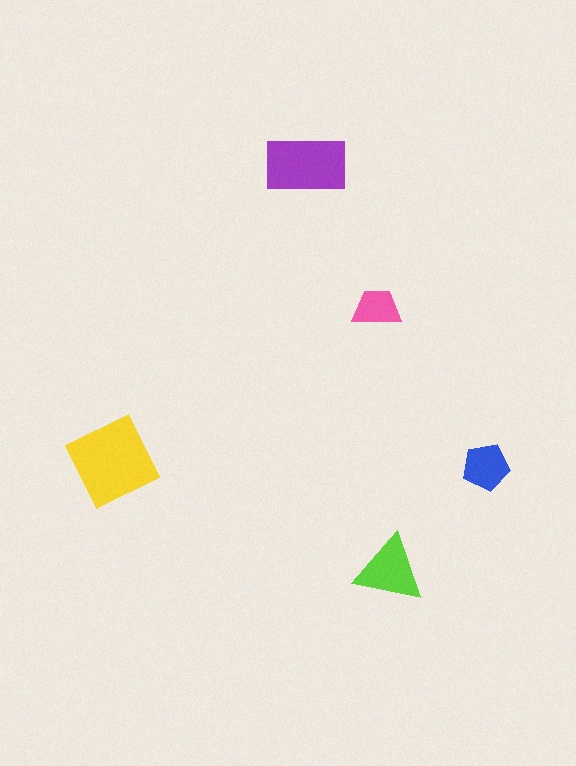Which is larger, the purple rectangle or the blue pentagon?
The purple rectangle.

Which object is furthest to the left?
The yellow square is leftmost.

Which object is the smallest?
The pink trapezoid.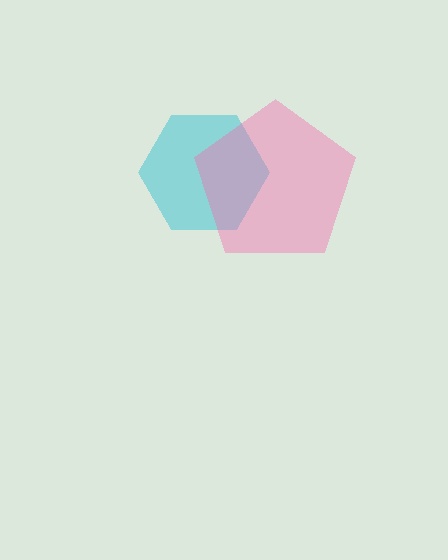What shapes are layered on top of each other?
The layered shapes are: a cyan hexagon, a pink pentagon.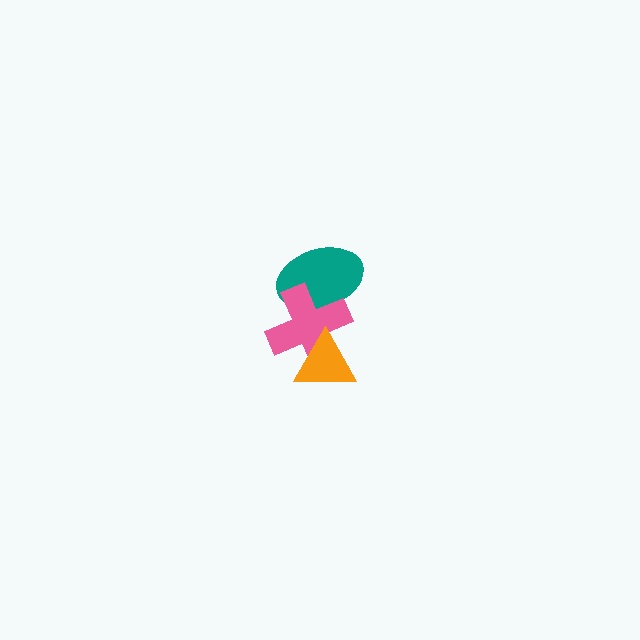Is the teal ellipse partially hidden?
Yes, it is partially covered by another shape.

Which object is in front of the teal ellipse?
The pink cross is in front of the teal ellipse.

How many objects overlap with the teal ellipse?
1 object overlaps with the teal ellipse.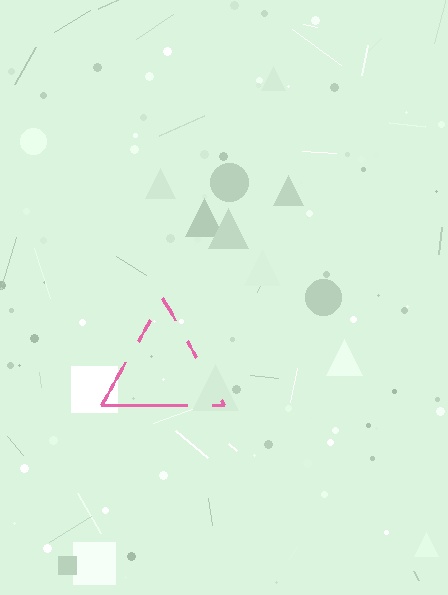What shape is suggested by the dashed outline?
The dashed outline suggests a triangle.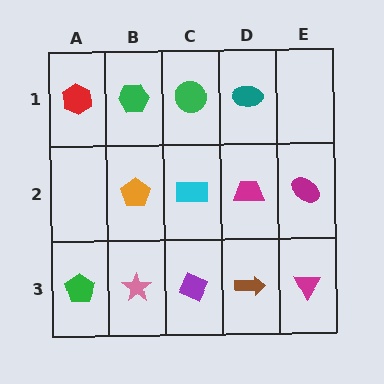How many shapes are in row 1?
4 shapes.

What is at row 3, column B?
A pink star.